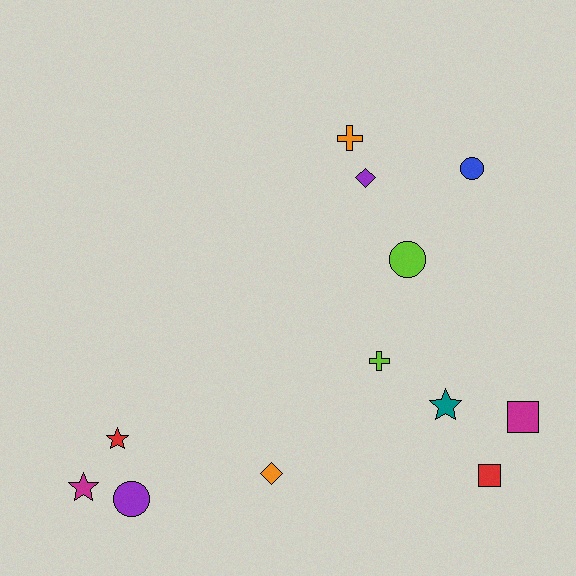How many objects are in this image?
There are 12 objects.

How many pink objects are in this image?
There are no pink objects.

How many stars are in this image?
There are 3 stars.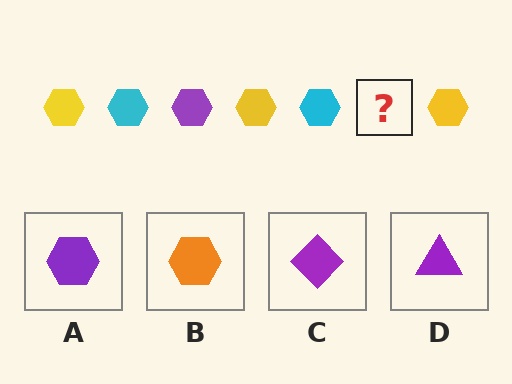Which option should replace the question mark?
Option A.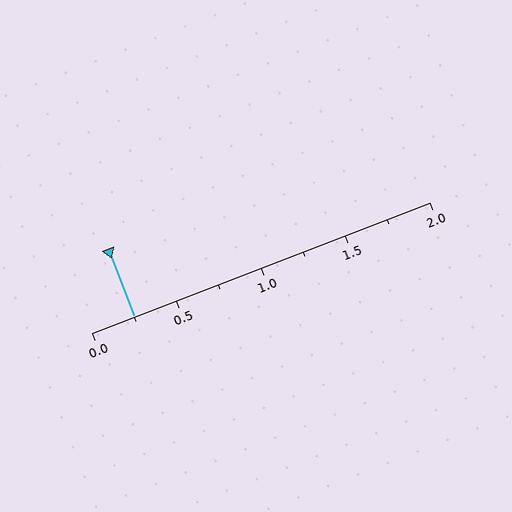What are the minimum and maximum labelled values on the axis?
The axis runs from 0.0 to 2.0.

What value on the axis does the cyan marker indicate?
The marker indicates approximately 0.25.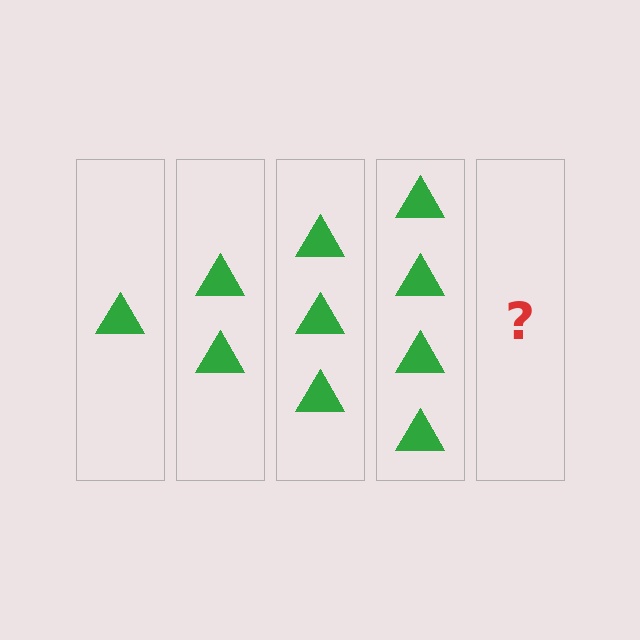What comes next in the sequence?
The next element should be 5 triangles.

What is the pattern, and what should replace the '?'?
The pattern is that each step adds one more triangle. The '?' should be 5 triangles.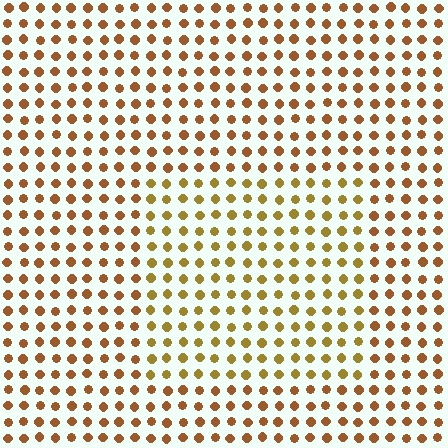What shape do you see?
I see a rectangle.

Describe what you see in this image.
The image is filled with small brown elements in a uniform arrangement. A rectangle-shaped region is visible where the elements are tinted to a slightly different hue, forming a subtle color boundary.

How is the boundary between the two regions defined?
The boundary is defined purely by a slight shift in hue (about 25 degrees). Spacing, size, and orientation are identical on both sides.